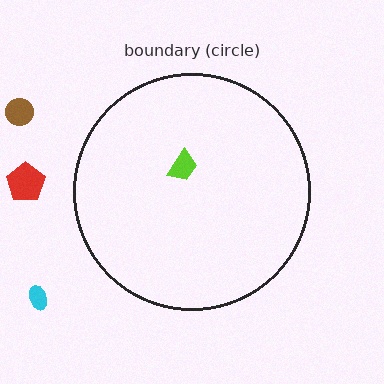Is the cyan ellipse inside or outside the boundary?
Outside.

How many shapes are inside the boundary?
1 inside, 3 outside.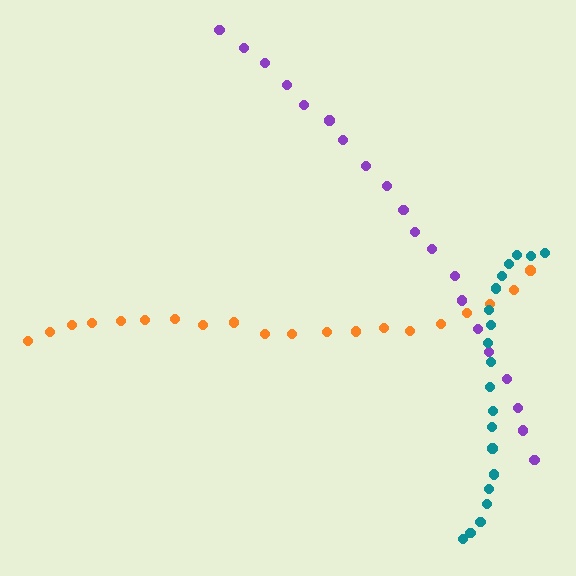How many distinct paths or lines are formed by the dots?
There are 3 distinct paths.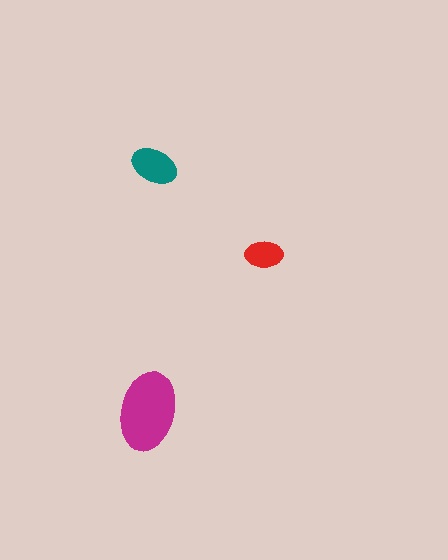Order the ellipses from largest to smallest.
the magenta one, the teal one, the red one.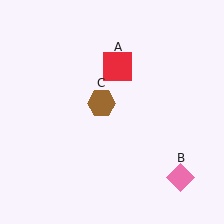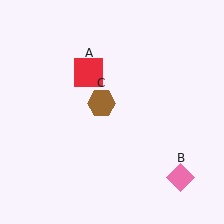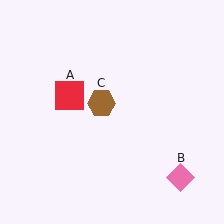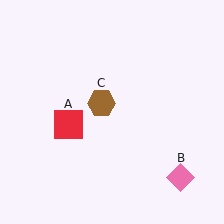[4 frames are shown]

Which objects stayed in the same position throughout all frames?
Pink diamond (object B) and brown hexagon (object C) remained stationary.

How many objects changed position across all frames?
1 object changed position: red square (object A).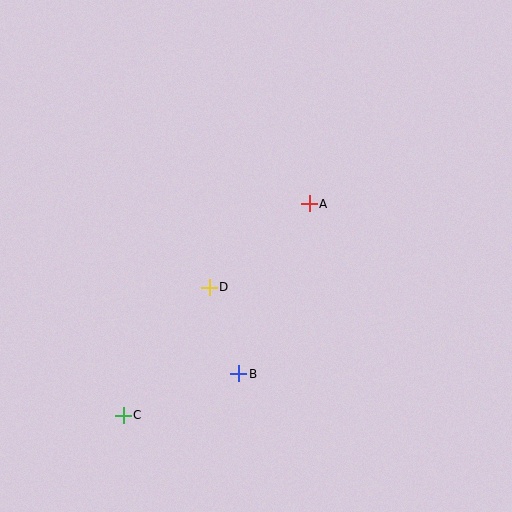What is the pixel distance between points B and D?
The distance between B and D is 92 pixels.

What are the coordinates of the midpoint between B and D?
The midpoint between B and D is at (224, 330).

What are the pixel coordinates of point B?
Point B is at (239, 374).